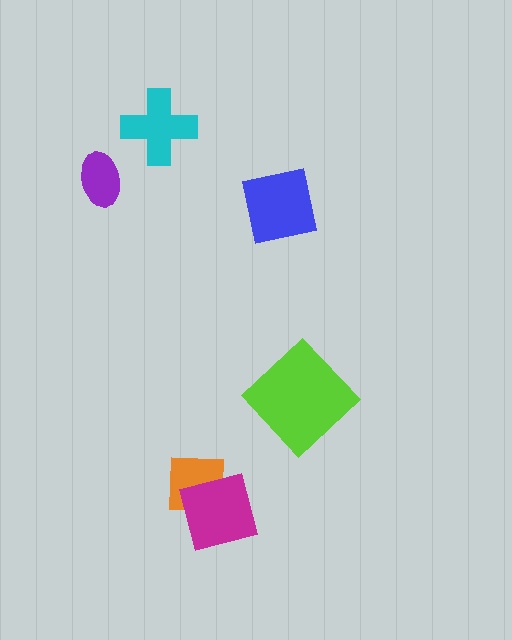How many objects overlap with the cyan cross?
0 objects overlap with the cyan cross.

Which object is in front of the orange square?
The magenta square is in front of the orange square.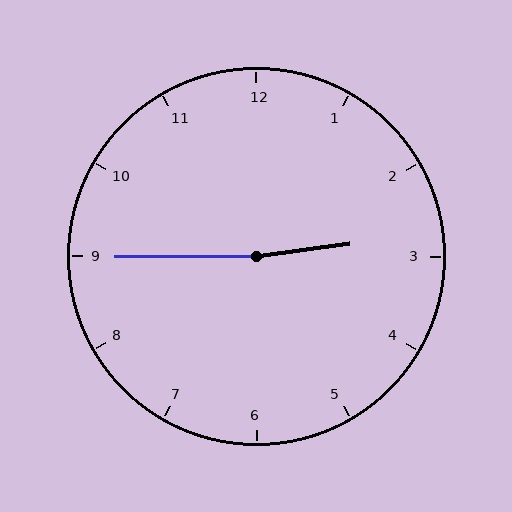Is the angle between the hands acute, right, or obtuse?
It is obtuse.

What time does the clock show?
2:45.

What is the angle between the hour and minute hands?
Approximately 172 degrees.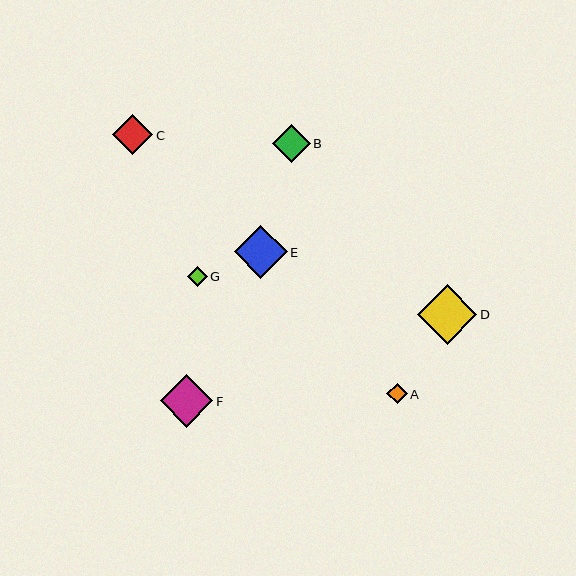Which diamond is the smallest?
Diamond G is the smallest with a size of approximately 20 pixels.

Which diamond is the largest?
Diamond D is the largest with a size of approximately 59 pixels.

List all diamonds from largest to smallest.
From largest to smallest: D, E, F, C, B, A, G.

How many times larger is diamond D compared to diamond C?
Diamond D is approximately 1.5 times the size of diamond C.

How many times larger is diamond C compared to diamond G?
Diamond C is approximately 2.0 times the size of diamond G.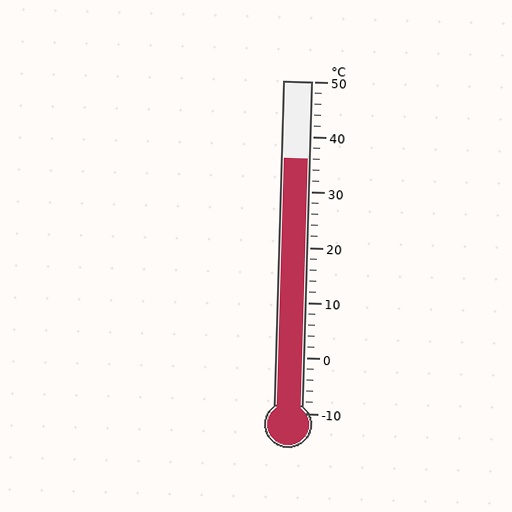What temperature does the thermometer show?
The thermometer shows approximately 36°C.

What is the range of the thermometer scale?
The thermometer scale ranges from -10°C to 50°C.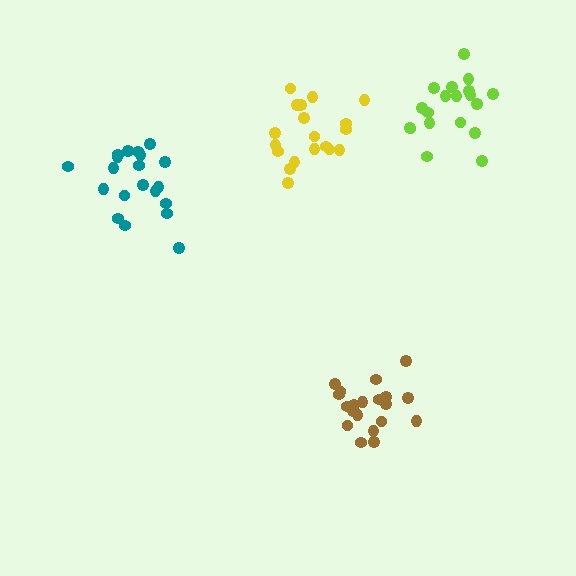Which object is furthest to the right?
The lime cluster is rightmost.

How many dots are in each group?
Group 1: 19 dots, Group 2: 20 dots, Group 3: 20 dots, Group 4: 19 dots (78 total).